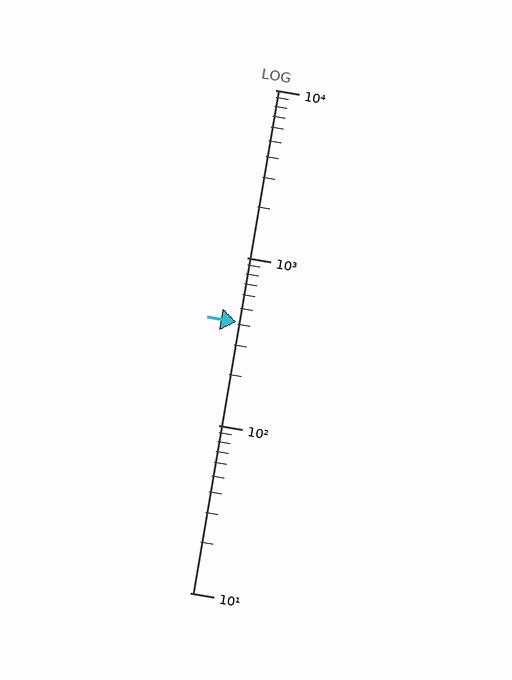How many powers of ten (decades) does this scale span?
The scale spans 3 decades, from 10 to 10000.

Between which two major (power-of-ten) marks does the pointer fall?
The pointer is between 100 and 1000.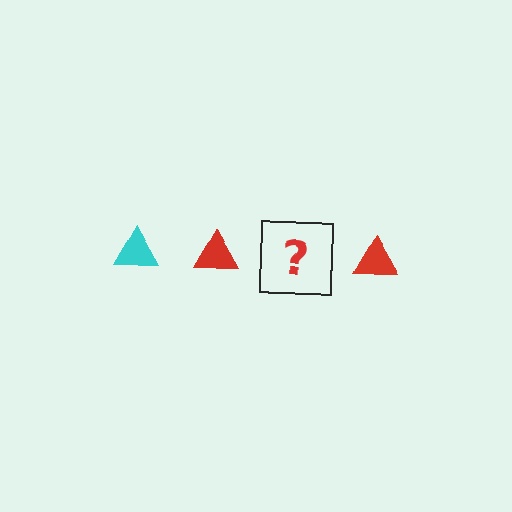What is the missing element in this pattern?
The missing element is a cyan triangle.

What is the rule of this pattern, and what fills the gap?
The rule is that the pattern cycles through cyan, red triangles. The gap should be filled with a cyan triangle.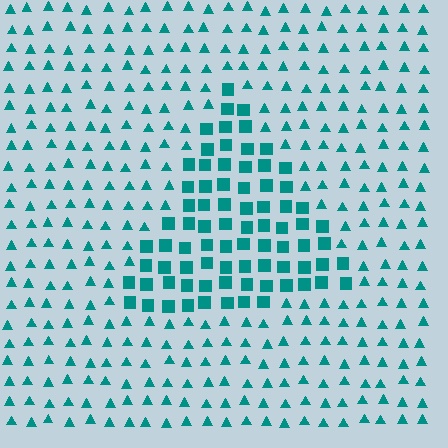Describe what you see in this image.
The image is filled with small teal elements arranged in a uniform grid. A triangle-shaped region contains squares, while the surrounding area contains triangles. The boundary is defined purely by the change in element shape.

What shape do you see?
I see a triangle.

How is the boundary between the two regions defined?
The boundary is defined by a change in element shape: squares inside vs. triangles outside. All elements share the same color and spacing.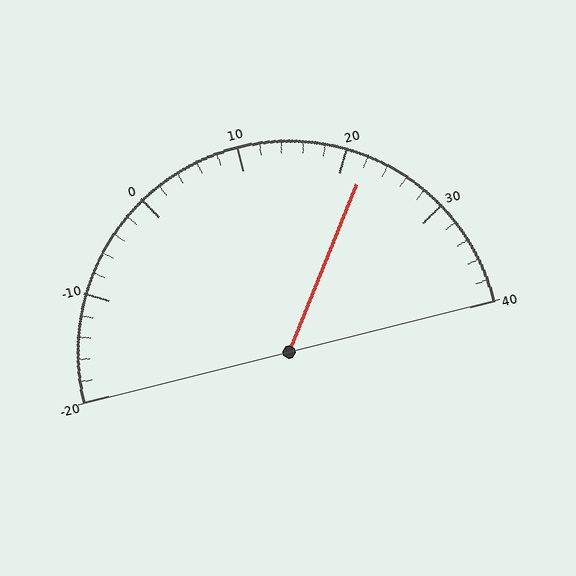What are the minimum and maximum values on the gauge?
The gauge ranges from -20 to 40.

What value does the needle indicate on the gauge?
The needle indicates approximately 22.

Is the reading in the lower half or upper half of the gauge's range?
The reading is in the upper half of the range (-20 to 40).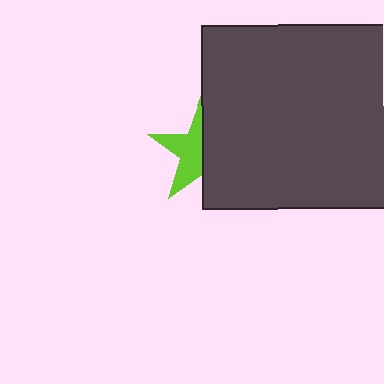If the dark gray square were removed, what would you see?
You would see the complete lime star.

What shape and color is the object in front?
The object in front is a dark gray square.